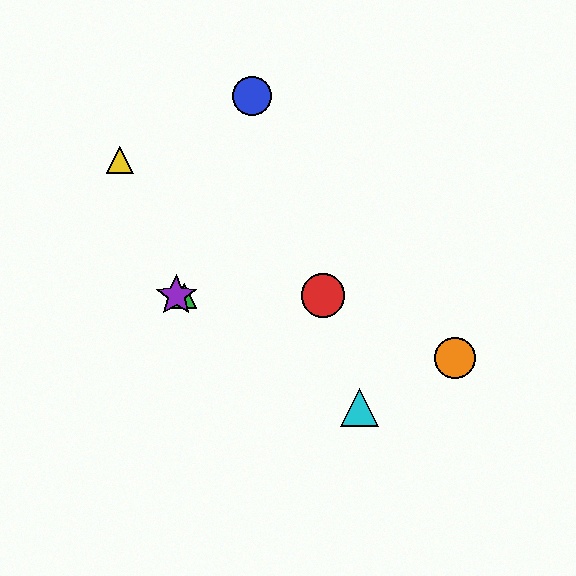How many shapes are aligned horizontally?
3 shapes (the red circle, the green triangle, the purple star) are aligned horizontally.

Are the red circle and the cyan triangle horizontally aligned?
No, the red circle is at y≈296 and the cyan triangle is at y≈408.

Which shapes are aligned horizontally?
The red circle, the green triangle, the purple star are aligned horizontally.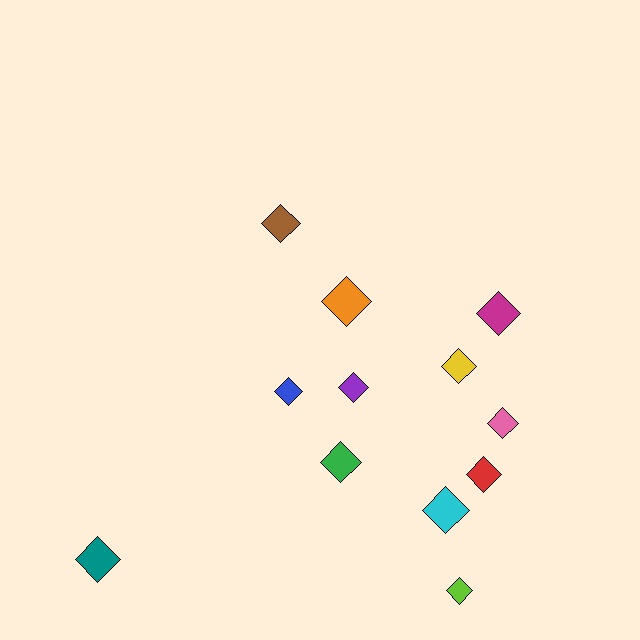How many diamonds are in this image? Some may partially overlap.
There are 12 diamonds.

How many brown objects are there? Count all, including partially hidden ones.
There is 1 brown object.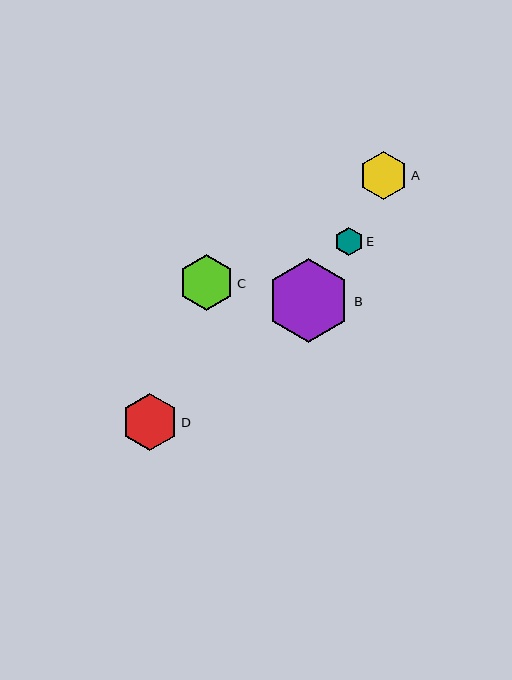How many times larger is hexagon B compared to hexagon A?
Hexagon B is approximately 1.7 times the size of hexagon A.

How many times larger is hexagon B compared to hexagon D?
Hexagon B is approximately 1.5 times the size of hexagon D.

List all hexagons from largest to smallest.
From largest to smallest: B, D, C, A, E.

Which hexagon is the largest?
Hexagon B is the largest with a size of approximately 84 pixels.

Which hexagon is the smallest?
Hexagon E is the smallest with a size of approximately 28 pixels.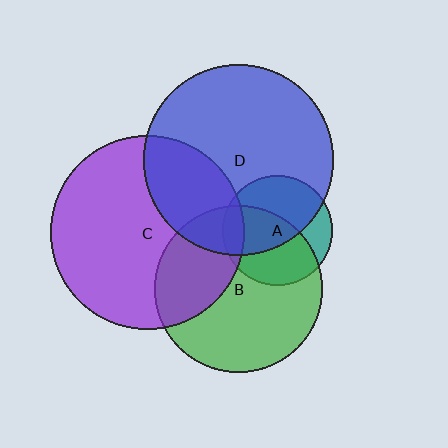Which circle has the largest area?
Circle C (purple).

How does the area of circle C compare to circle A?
Approximately 3.1 times.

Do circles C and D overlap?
Yes.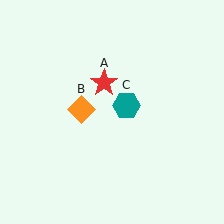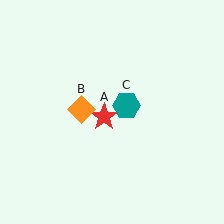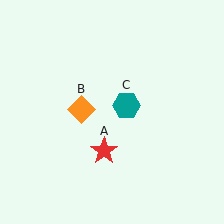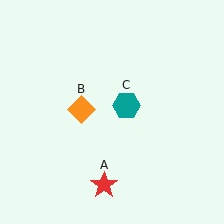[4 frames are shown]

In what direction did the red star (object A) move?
The red star (object A) moved down.